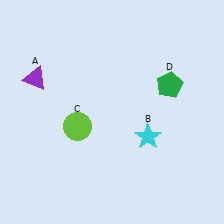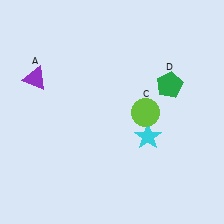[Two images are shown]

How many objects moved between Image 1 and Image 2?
1 object moved between the two images.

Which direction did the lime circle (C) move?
The lime circle (C) moved right.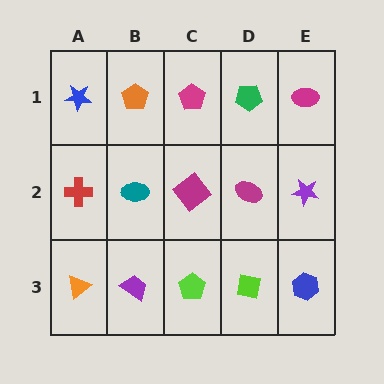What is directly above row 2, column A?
A blue star.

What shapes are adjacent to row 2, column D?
A green pentagon (row 1, column D), a lime square (row 3, column D), a magenta diamond (row 2, column C), a purple star (row 2, column E).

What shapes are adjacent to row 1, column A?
A red cross (row 2, column A), an orange pentagon (row 1, column B).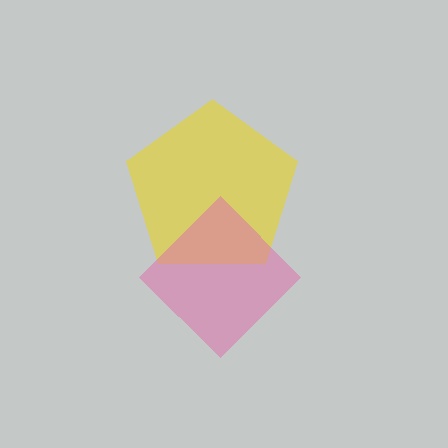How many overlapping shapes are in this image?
There are 2 overlapping shapes in the image.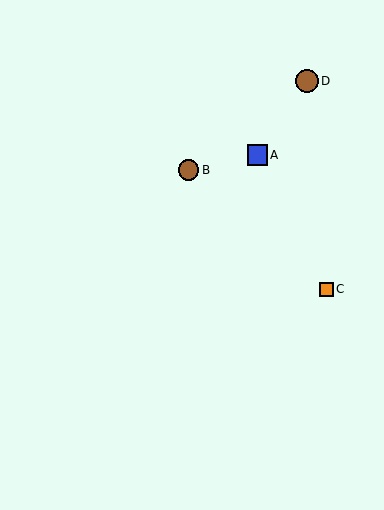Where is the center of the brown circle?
The center of the brown circle is at (189, 170).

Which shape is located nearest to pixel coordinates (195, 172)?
The brown circle (labeled B) at (189, 170) is nearest to that location.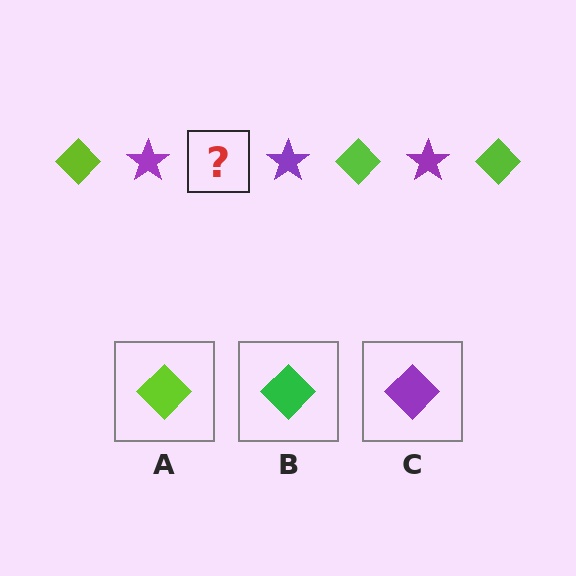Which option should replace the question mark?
Option A.